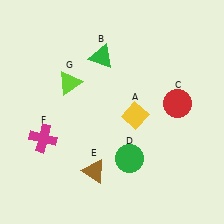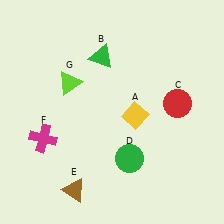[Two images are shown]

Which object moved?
The brown triangle (E) moved left.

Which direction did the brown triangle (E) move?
The brown triangle (E) moved left.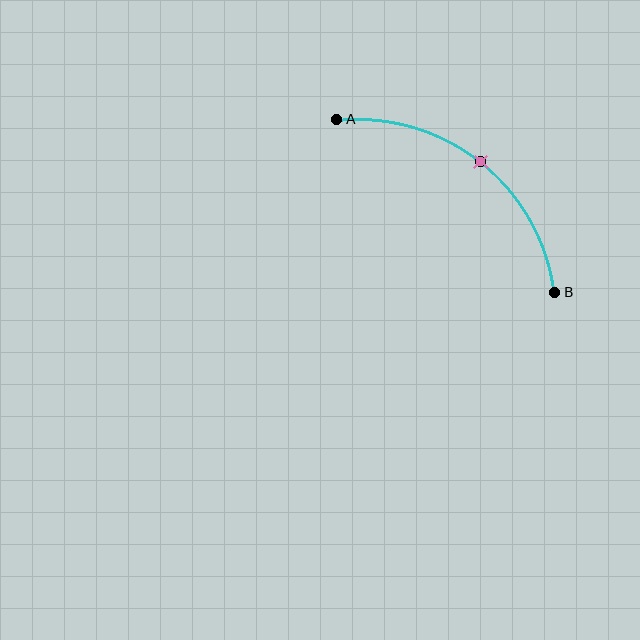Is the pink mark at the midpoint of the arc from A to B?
Yes. The pink mark lies on the arc at equal arc-length from both A and B — it is the arc midpoint.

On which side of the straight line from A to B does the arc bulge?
The arc bulges above and to the right of the straight line connecting A and B.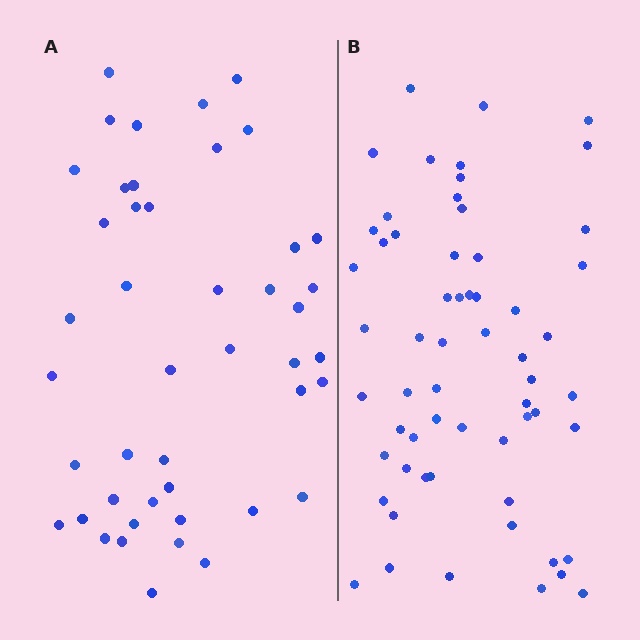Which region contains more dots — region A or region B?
Region B (the right region) has more dots.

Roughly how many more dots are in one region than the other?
Region B has approximately 15 more dots than region A.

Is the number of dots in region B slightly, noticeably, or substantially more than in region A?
Region B has noticeably more, but not dramatically so. The ratio is roughly 1.3 to 1.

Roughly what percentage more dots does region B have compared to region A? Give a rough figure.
About 35% more.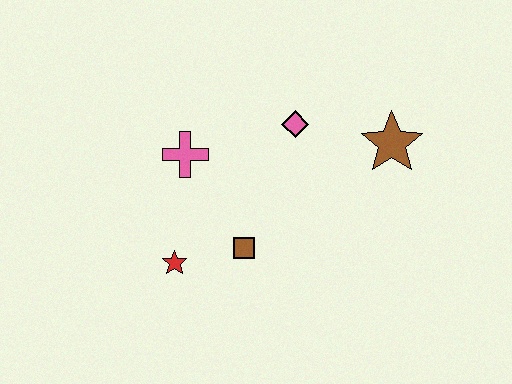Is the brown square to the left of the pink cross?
No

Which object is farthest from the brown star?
The red star is farthest from the brown star.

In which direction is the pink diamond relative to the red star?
The pink diamond is above the red star.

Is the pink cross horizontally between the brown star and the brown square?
No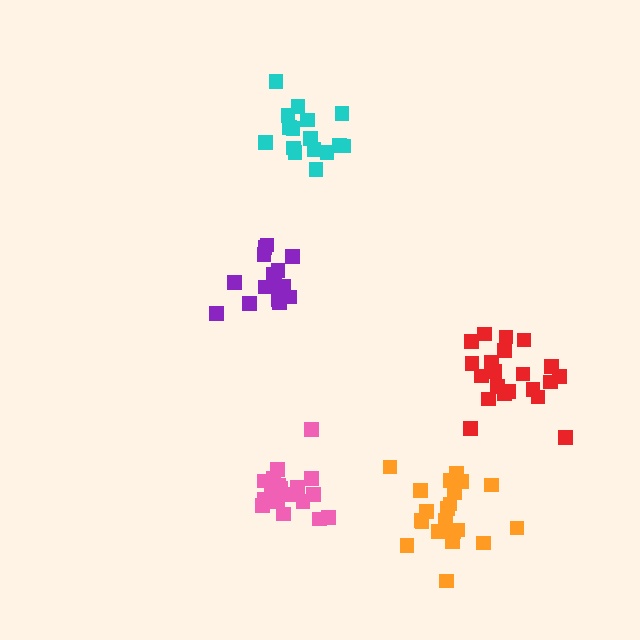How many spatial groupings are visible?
There are 5 spatial groupings.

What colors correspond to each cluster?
The clusters are colored: pink, purple, red, cyan, orange.